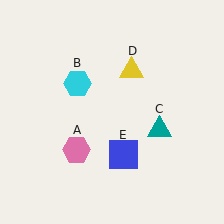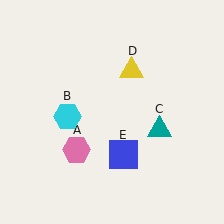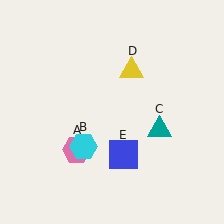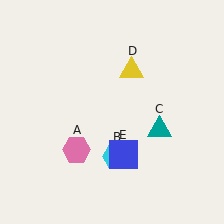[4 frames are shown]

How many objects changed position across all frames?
1 object changed position: cyan hexagon (object B).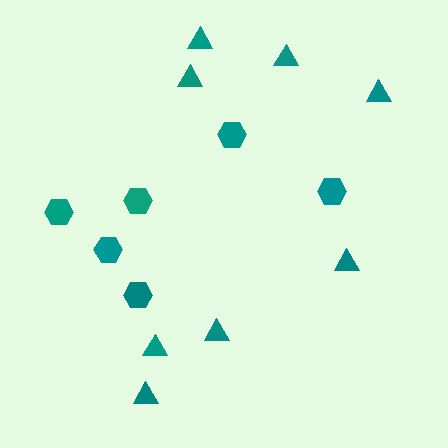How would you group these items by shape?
There are 2 groups: one group of hexagons (6) and one group of triangles (8).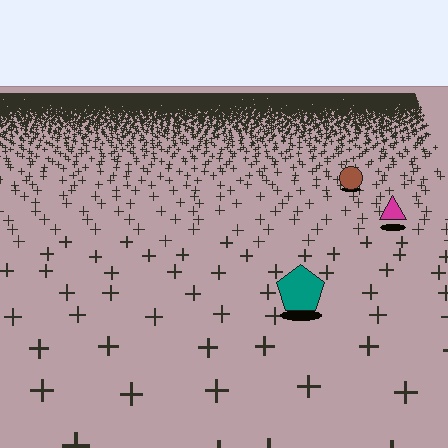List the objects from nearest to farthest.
From nearest to farthest: the teal pentagon, the magenta triangle, the brown circle.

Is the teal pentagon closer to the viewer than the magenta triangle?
Yes. The teal pentagon is closer — you can tell from the texture gradient: the ground texture is coarser near it.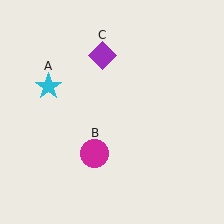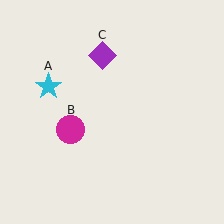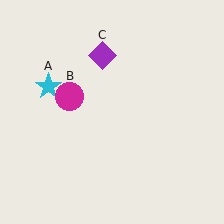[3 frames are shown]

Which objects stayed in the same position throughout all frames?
Cyan star (object A) and purple diamond (object C) remained stationary.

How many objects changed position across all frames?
1 object changed position: magenta circle (object B).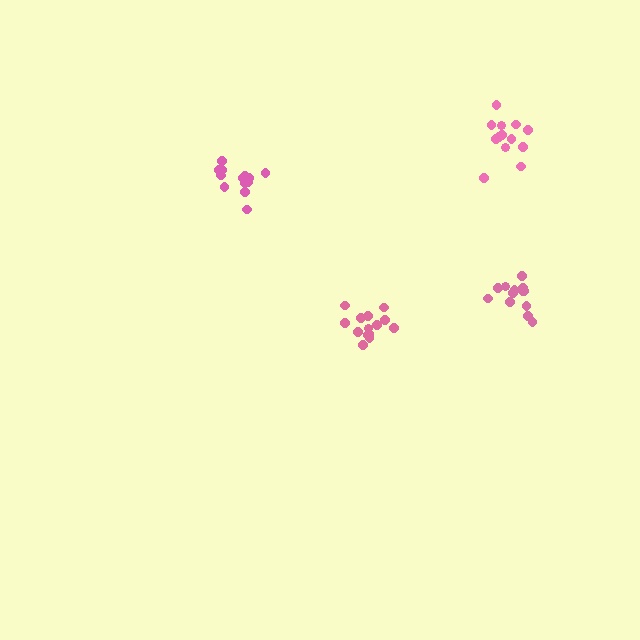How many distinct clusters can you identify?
There are 4 distinct clusters.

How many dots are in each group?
Group 1: 14 dots, Group 2: 13 dots, Group 3: 13 dots, Group 4: 14 dots (54 total).